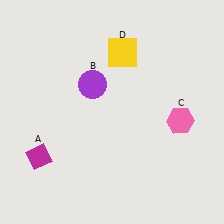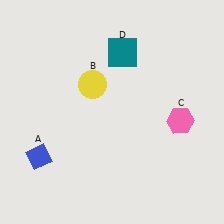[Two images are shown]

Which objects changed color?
A changed from magenta to blue. B changed from purple to yellow. D changed from yellow to teal.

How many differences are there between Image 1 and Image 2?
There are 3 differences between the two images.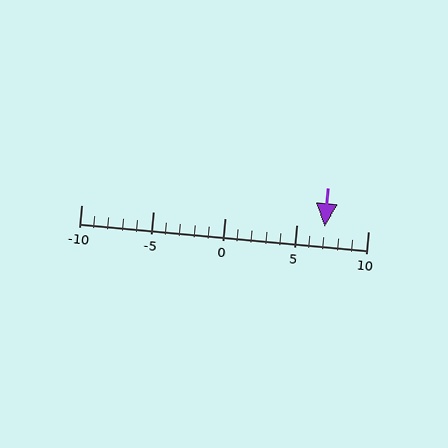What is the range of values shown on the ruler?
The ruler shows values from -10 to 10.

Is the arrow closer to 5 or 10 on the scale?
The arrow is closer to 5.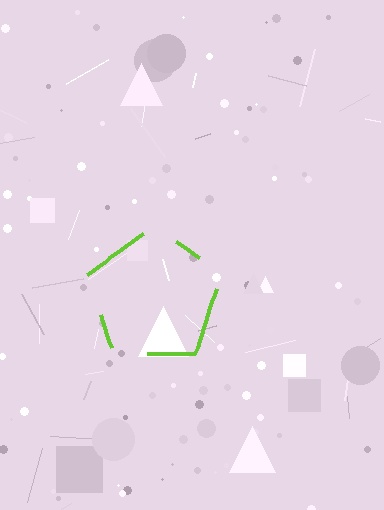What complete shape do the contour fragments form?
The contour fragments form a pentagon.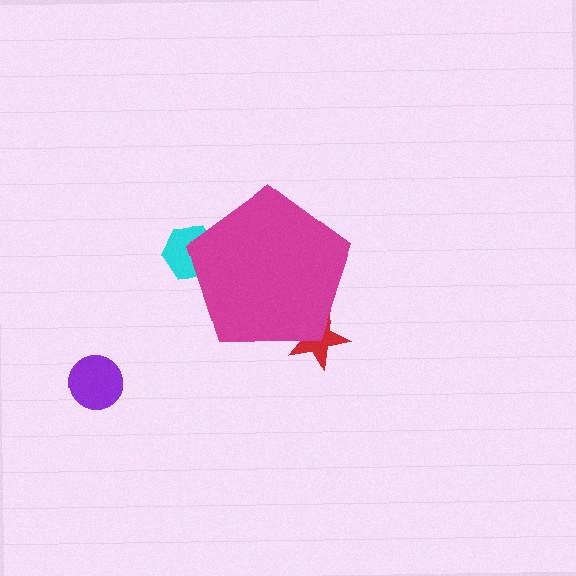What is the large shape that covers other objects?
A magenta pentagon.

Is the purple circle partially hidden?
No, the purple circle is fully visible.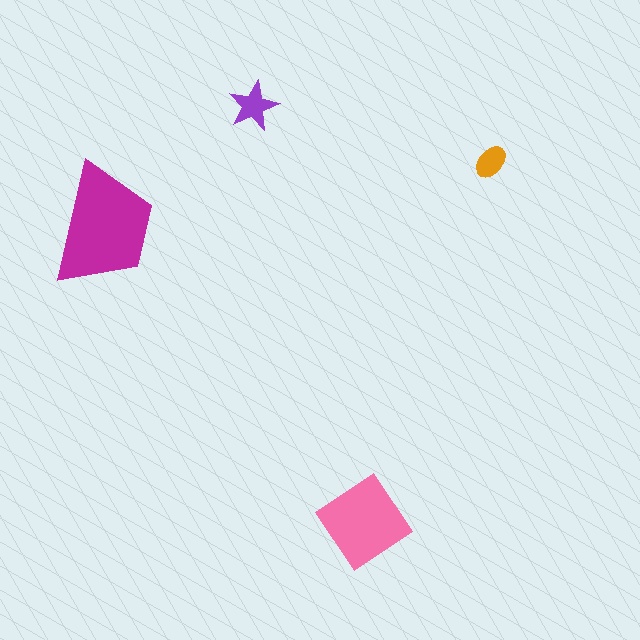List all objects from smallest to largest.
The orange ellipse, the purple star, the pink diamond, the magenta trapezoid.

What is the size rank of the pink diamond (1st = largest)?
2nd.